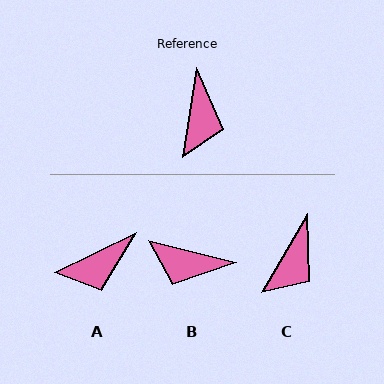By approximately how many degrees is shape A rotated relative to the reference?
Approximately 55 degrees clockwise.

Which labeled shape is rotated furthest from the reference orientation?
B, about 95 degrees away.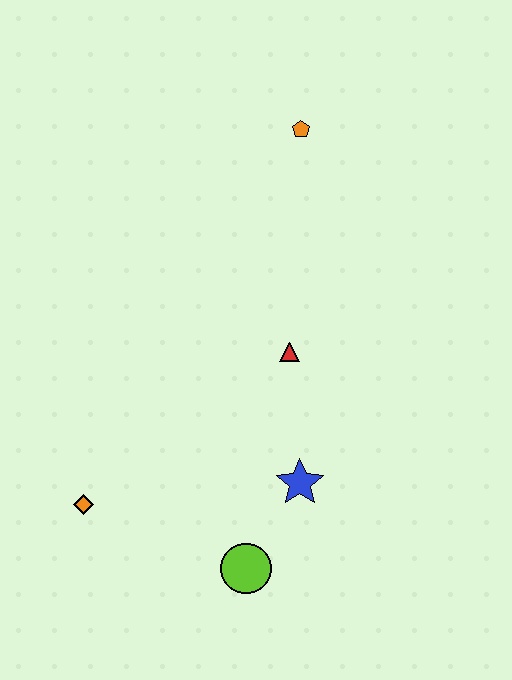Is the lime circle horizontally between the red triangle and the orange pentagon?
No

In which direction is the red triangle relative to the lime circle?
The red triangle is above the lime circle.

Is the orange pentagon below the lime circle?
No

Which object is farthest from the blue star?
The orange pentagon is farthest from the blue star.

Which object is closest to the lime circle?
The blue star is closest to the lime circle.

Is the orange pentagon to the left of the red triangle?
No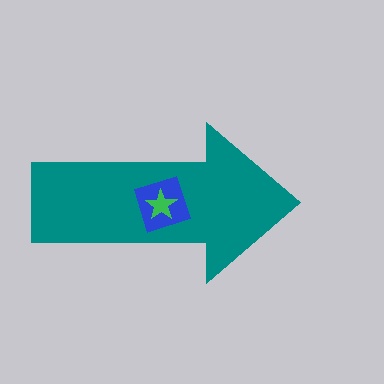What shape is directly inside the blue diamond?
The green star.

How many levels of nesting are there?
3.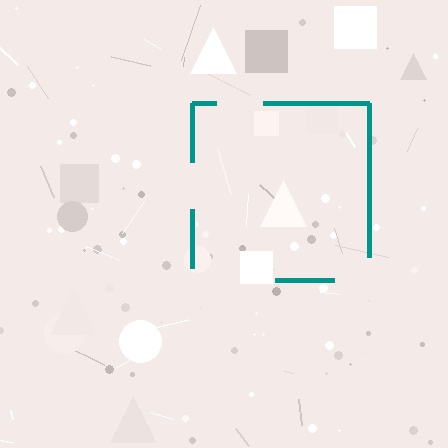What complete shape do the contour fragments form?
The contour fragments form a square.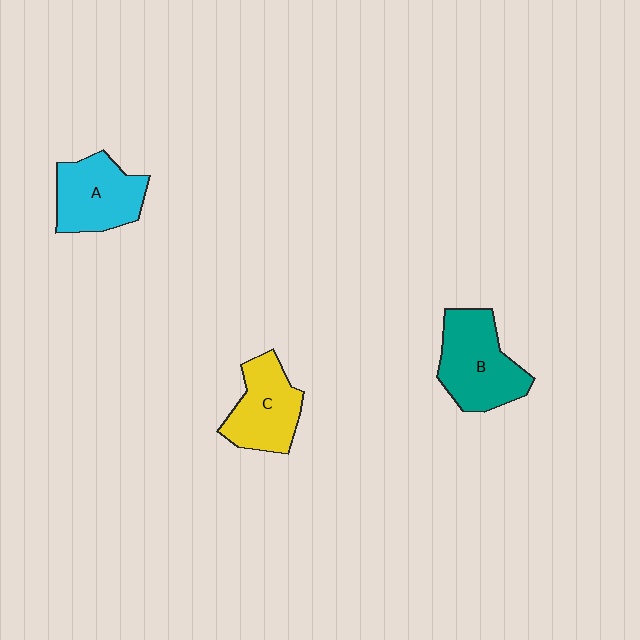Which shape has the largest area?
Shape B (teal).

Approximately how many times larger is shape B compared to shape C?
Approximately 1.2 times.